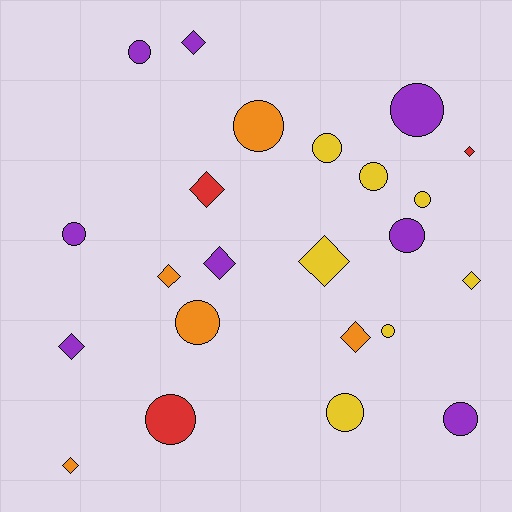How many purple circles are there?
There are 5 purple circles.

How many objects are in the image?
There are 23 objects.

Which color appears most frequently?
Purple, with 8 objects.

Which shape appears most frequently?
Circle, with 13 objects.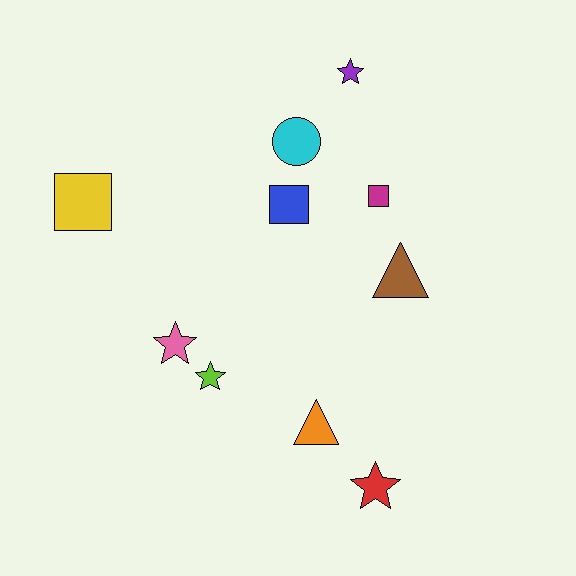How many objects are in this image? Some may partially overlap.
There are 10 objects.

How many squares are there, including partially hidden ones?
There are 3 squares.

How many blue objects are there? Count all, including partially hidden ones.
There is 1 blue object.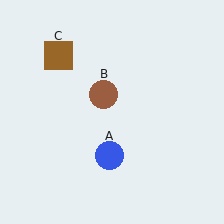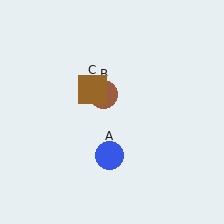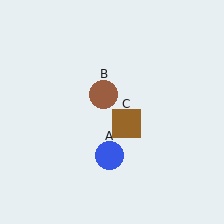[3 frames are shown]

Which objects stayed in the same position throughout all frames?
Blue circle (object A) and brown circle (object B) remained stationary.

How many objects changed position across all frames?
1 object changed position: brown square (object C).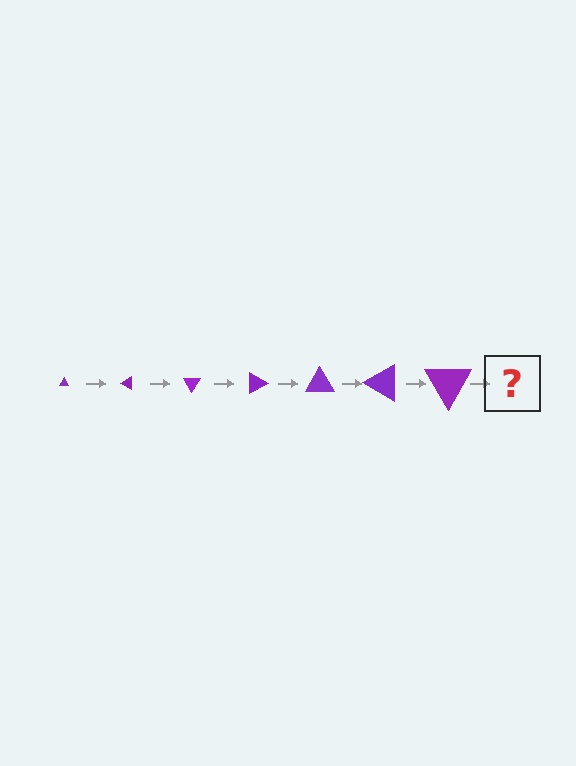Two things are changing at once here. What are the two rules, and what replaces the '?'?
The two rules are that the triangle grows larger each step and it rotates 30 degrees each step. The '?' should be a triangle, larger than the previous one and rotated 210 degrees from the start.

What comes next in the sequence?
The next element should be a triangle, larger than the previous one and rotated 210 degrees from the start.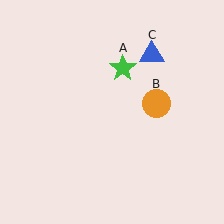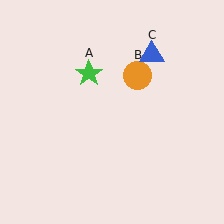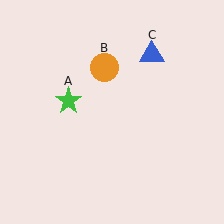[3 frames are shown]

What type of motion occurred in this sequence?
The green star (object A), orange circle (object B) rotated counterclockwise around the center of the scene.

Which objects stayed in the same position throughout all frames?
Blue triangle (object C) remained stationary.